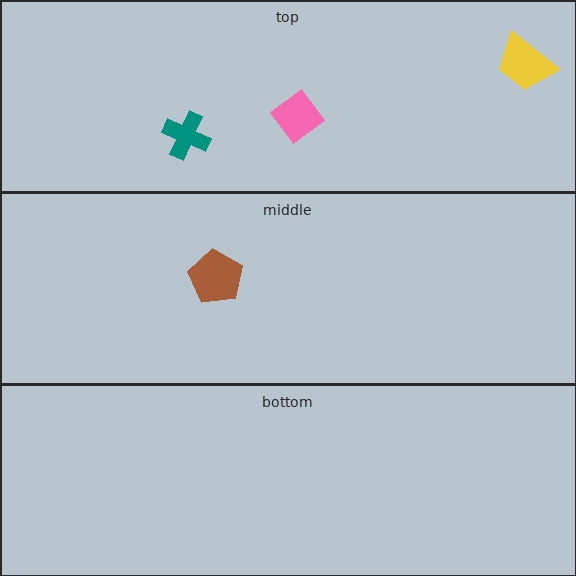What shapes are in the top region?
The pink diamond, the yellow trapezoid, the teal cross.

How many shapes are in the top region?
3.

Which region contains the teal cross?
The top region.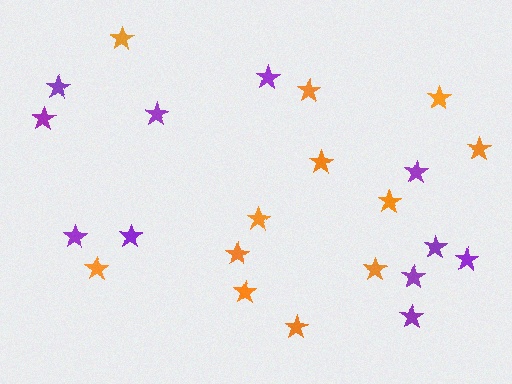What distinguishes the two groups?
There are 2 groups: one group of orange stars (12) and one group of purple stars (11).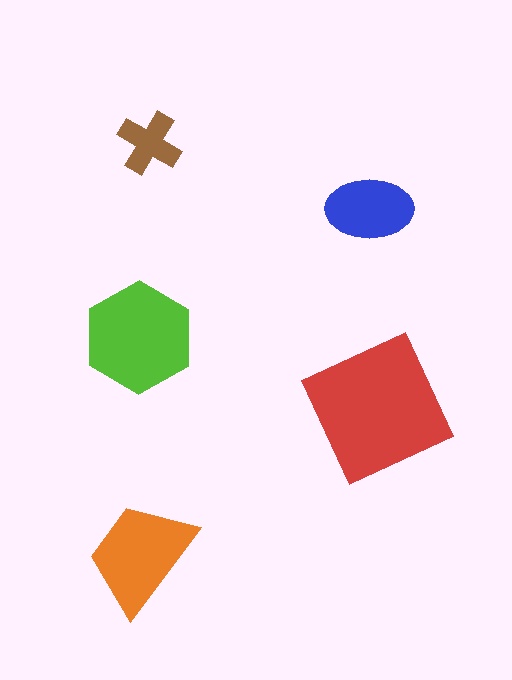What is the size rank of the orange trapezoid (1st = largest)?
3rd.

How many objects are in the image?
There are 5 objects in the image.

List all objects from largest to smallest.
The red square, the lime hexagon, the orange trapezoid, the blue ellipse, the brown cross.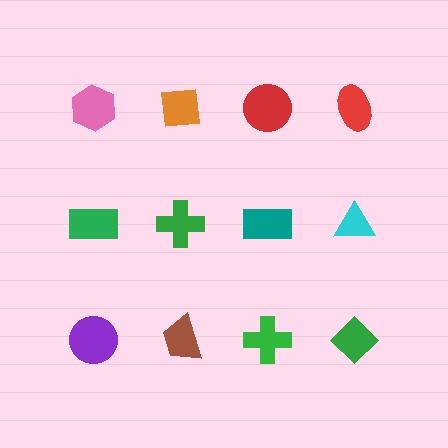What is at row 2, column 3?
A teal rectangle.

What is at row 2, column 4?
A cyan triangle.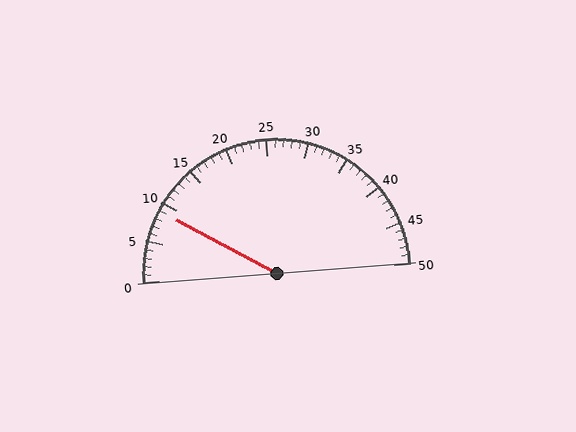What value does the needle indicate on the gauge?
The needle indicates approximately 9.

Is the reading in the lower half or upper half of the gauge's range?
The reading is in the lower half of the range (0 to 50).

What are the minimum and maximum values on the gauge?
The gauge ranges from 0 to 50.